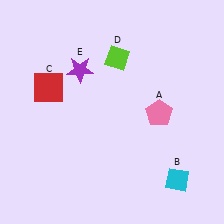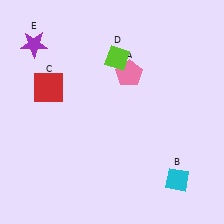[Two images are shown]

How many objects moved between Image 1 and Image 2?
2 objects moved between the two images.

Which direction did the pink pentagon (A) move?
The pink pentagon (A) moved up.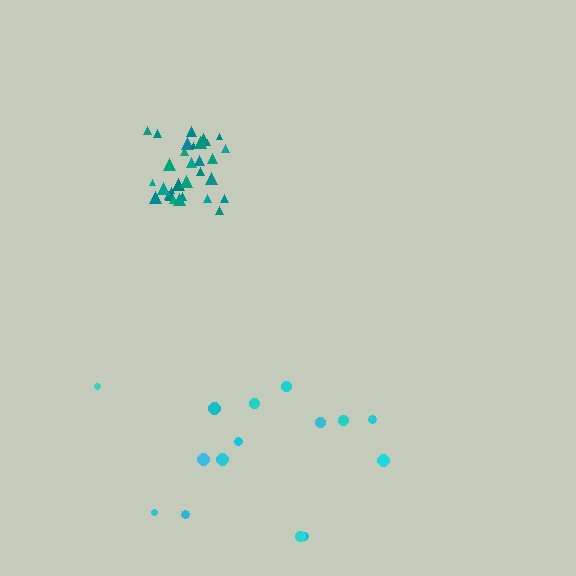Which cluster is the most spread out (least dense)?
Cyan.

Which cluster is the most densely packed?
Teal.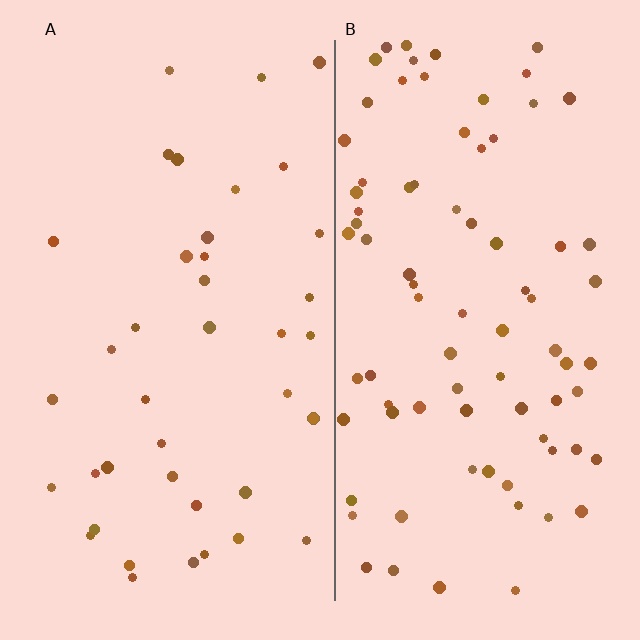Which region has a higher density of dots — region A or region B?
B (the right).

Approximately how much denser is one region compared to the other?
Approximately 2.0× — region B over region A.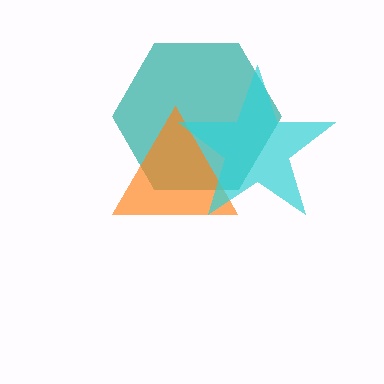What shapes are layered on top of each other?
The layered shapes are: a teal hexagon, an orange triangle, a cyan star.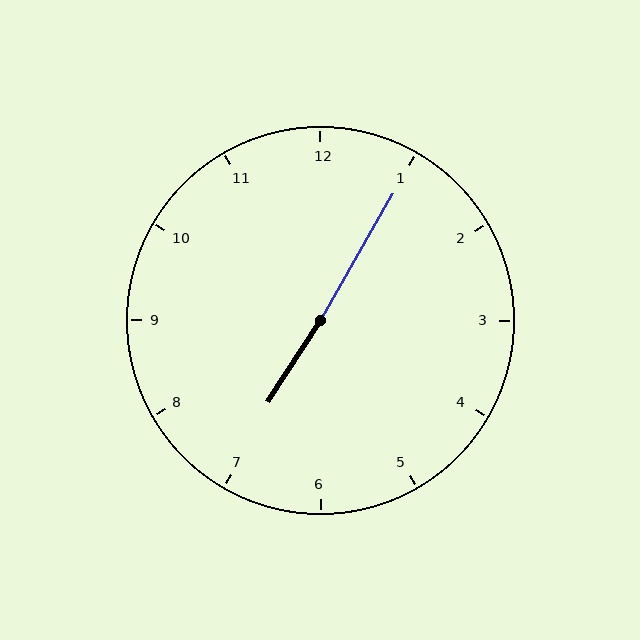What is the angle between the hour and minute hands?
Approximately 178 degrees.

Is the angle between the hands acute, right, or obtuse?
It is obtuse.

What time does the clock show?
7:05.